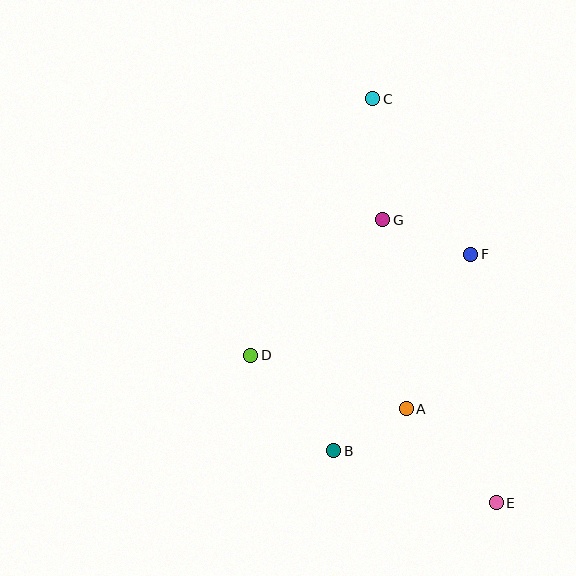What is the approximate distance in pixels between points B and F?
The distance between B and F is approximately 240 pixels.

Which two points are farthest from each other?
Points C and E are farthest from each other.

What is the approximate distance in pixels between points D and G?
The distance between D and G is approximately 189 pixels.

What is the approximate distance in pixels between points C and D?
The distance between C and D is approximately 284 pixels.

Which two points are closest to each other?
Points A and B are closest to each other.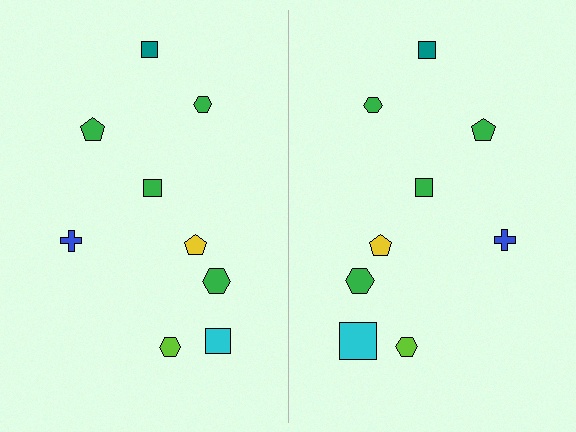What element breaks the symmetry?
The cyan square on the right side has a different size than its mirror counterpart.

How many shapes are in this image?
There are 18 shapes in this image.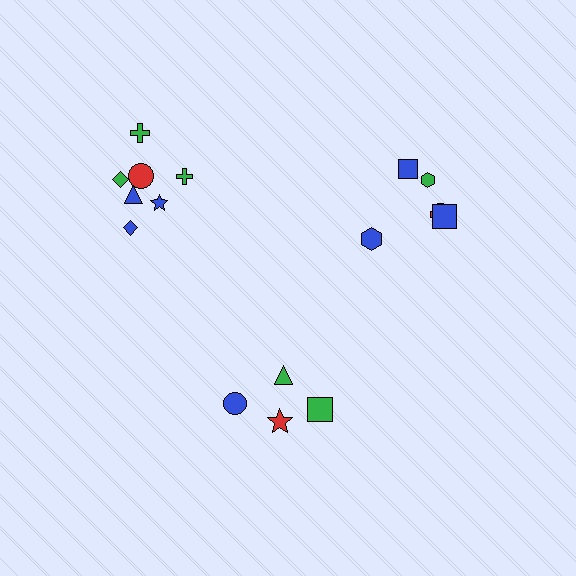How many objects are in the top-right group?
There are 5 objects.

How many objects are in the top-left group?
There are 7 objects.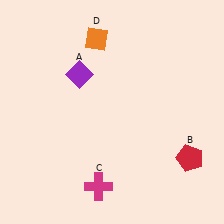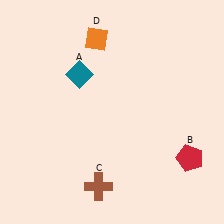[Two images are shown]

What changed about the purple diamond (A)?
In Image 1, A is purple. In Image 2, it changed to teal.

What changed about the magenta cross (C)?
In Image 1, C is magenta. In Image 2, it changed to brown.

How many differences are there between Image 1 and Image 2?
There are 2 differences between the two images.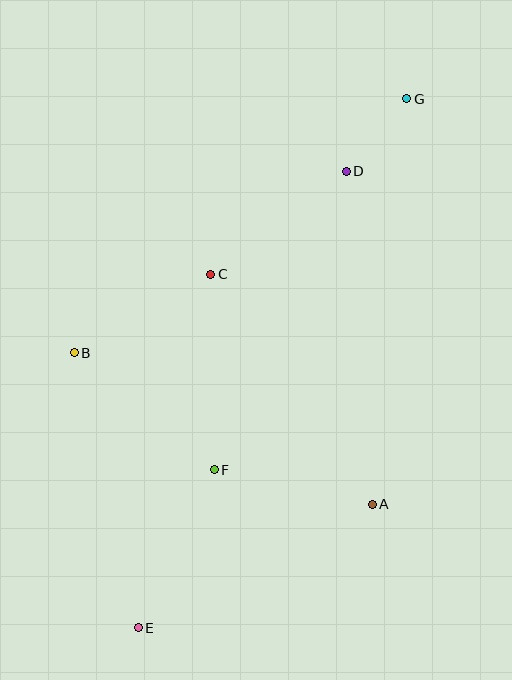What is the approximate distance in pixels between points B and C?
The distance between B and C is approximately 157 pixels.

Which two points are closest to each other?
Points D and G are closest to each other.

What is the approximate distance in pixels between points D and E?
The distance between D and E is approximately 501 pixels.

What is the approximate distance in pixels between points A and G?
The distance between A and G is approximately 407 pixels.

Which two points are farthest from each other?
Points E and G are farthest from each other.